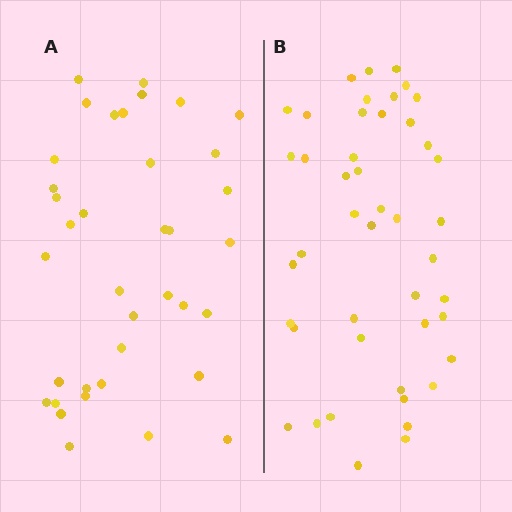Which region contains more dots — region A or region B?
Region B (the right region) has more dots.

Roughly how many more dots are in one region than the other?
Region B has roughly 8 or so more dots than region A.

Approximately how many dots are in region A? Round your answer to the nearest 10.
About 40 dots. (The exact count is 37, which rounds to 40.)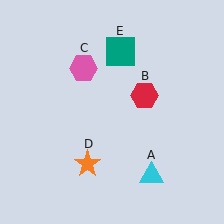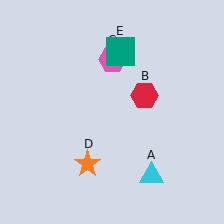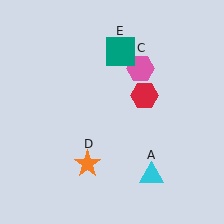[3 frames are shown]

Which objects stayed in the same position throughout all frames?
Cyan triangle (object A) and red hexagon (object B) and orange star (object D) and teal square (object E) remained stationary.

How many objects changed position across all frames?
1 object changed position: pink hexagon (object C).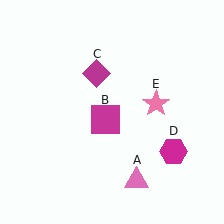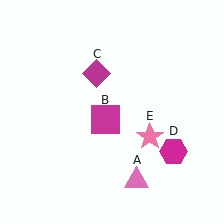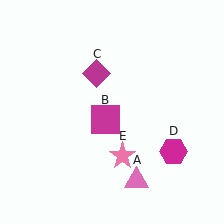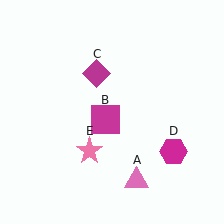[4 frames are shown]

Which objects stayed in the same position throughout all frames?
Pink triangle (object A) and magenta square (object B) and magenta diamond (object C) and magenta hexagon (object D) remained stationary.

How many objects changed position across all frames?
1 object changed position: pink star (object E).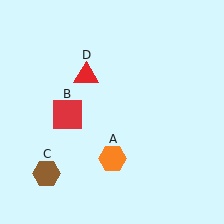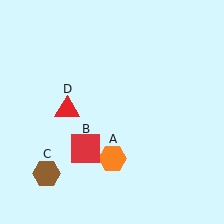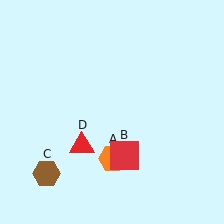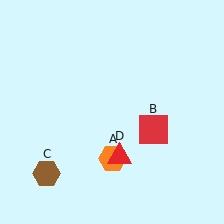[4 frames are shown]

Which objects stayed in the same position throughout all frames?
Orange hexagon (object A) and brown hexagon (object C) remained stationary.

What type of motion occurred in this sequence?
The red square (object B), red triangle (object D) rotated counterclockwise around the center of the scene.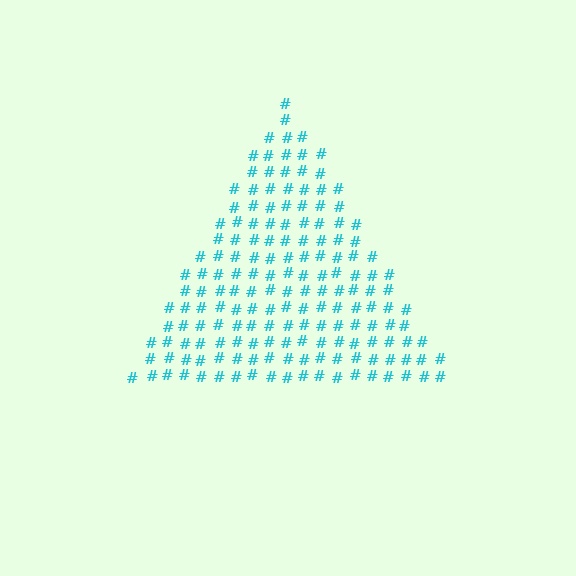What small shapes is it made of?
It is made of small hash symbols.